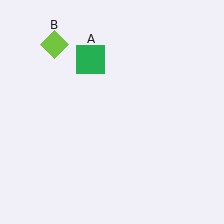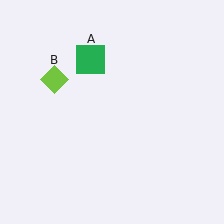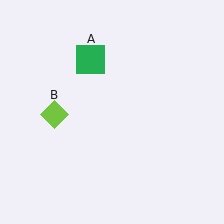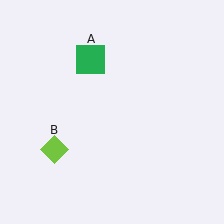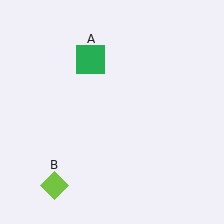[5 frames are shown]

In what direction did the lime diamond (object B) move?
The lime diamond (object B) moved down.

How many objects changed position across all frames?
1 object changed position: lime diamond (object B).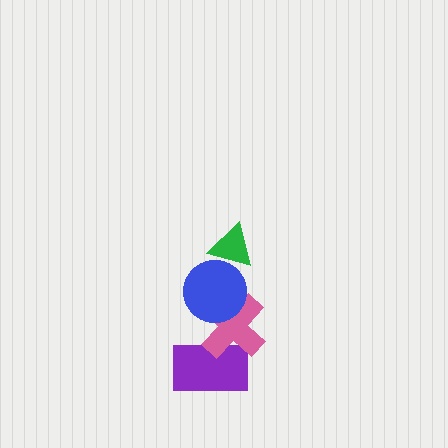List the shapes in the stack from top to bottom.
From top to bottom: the green triangle, the blue circle, the pink cross, the purple rectangle.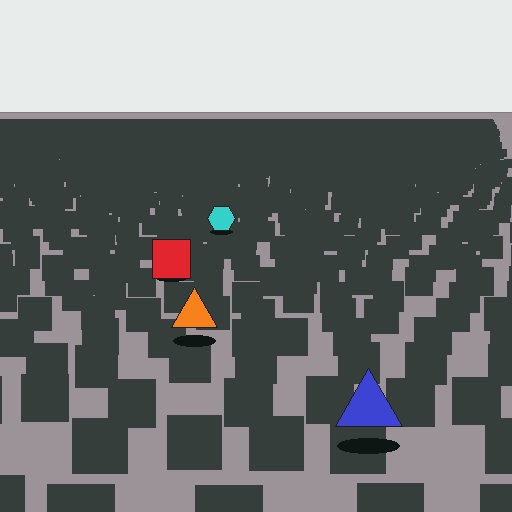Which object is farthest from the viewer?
The cyan hexagon is farthest from the viewer. It appears smaller and the ground texture around it is denser.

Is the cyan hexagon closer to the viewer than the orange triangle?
No. The orange triangle is closer — you can tell from the texture gradient: the ground texture is coarser near it.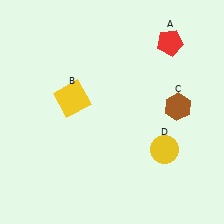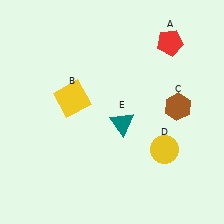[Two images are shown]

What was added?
A teal triangle (E) was added in Image 2.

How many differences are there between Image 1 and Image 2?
There is 1 difference between the two images.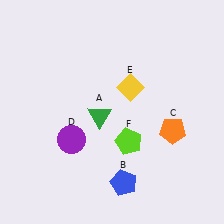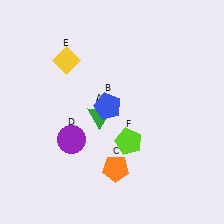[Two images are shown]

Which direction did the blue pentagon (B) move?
The blue pentagon (B) moved up.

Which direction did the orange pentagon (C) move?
The orange pentagon (C) moved left.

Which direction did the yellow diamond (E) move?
The yellow diamond (E) moved left.